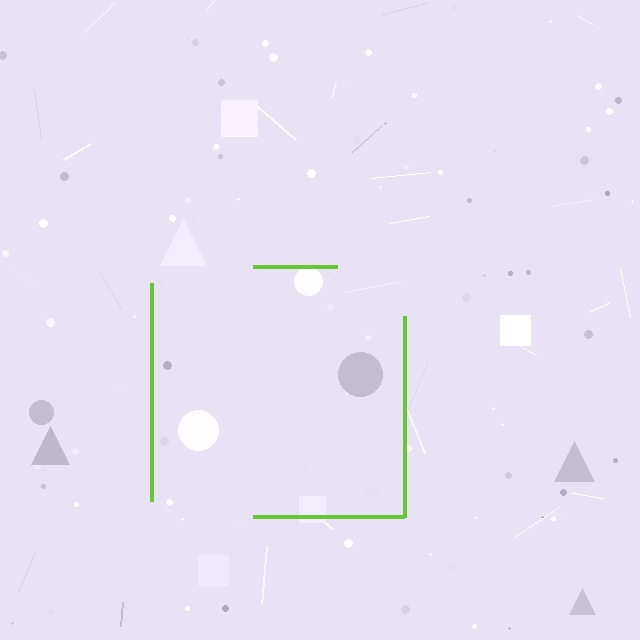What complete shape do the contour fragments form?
The contour fragments form a square.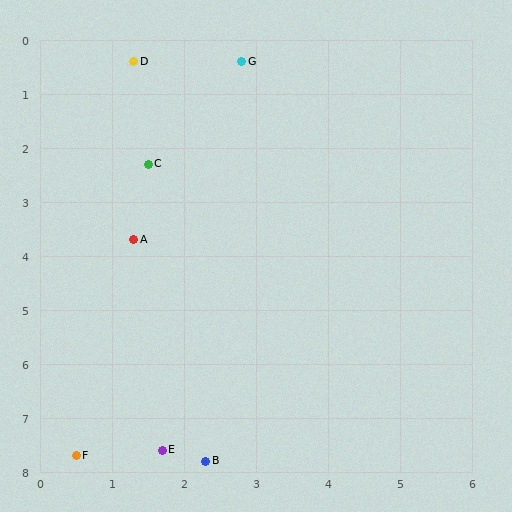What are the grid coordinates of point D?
Point D is at approximately (1.3, 0.4).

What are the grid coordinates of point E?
Point E is at approximately (1.7, 7.6).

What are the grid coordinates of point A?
Point A is at approximately (1.3, 3.7).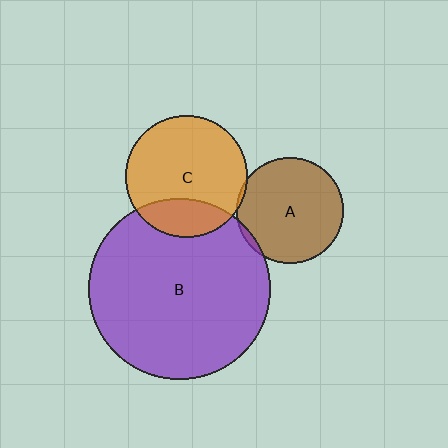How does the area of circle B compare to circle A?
Approximately 2.9 times.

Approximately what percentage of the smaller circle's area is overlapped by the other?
Approximately 25%.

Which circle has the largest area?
Circle B (purple).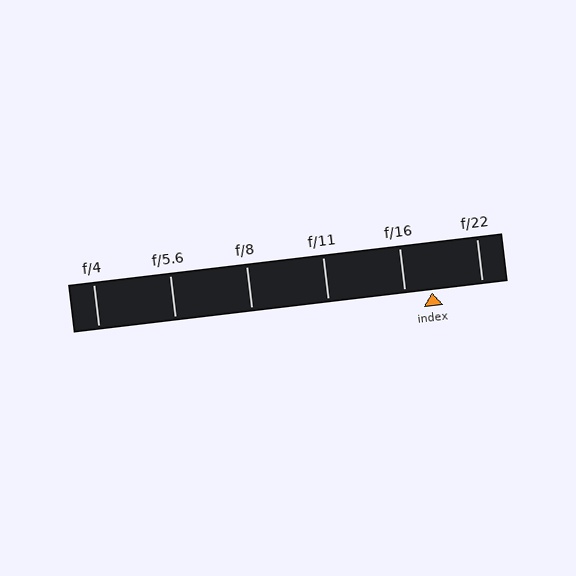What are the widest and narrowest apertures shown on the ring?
The widest aperture shown is f/4 and the narrowest is f/22.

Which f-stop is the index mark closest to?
The index mark is closest to f/16.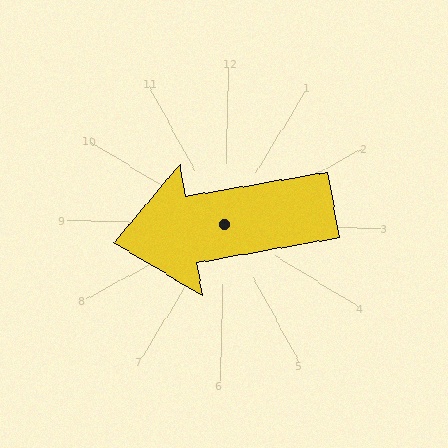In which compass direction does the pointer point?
West.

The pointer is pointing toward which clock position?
Roughly 9 o'clock.